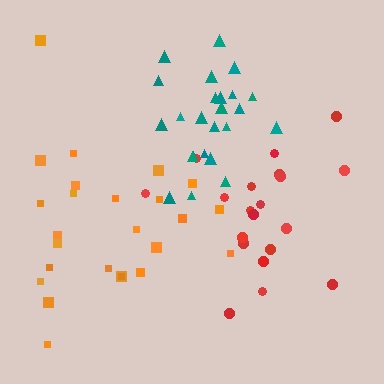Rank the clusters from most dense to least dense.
teal, red, orange.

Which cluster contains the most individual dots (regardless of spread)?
Orange (25).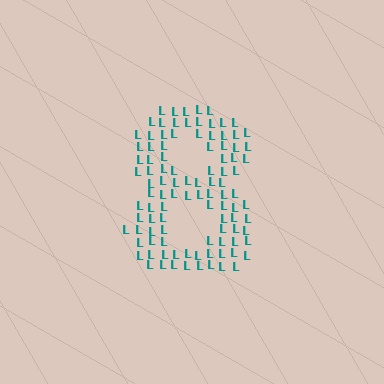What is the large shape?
The large shape is the digit 8.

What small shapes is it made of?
It is made of small letter L's.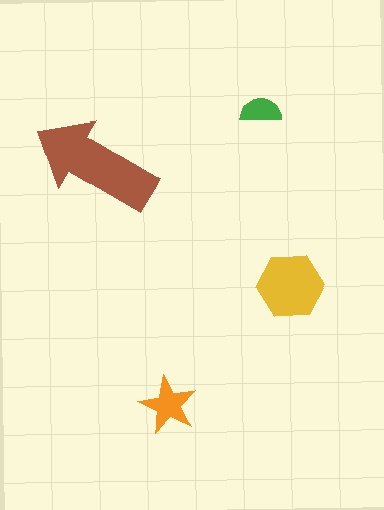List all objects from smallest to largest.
The green semicircle, the orange star, the yellow hexagon, the brown arrow.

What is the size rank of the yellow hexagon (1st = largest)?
2nd.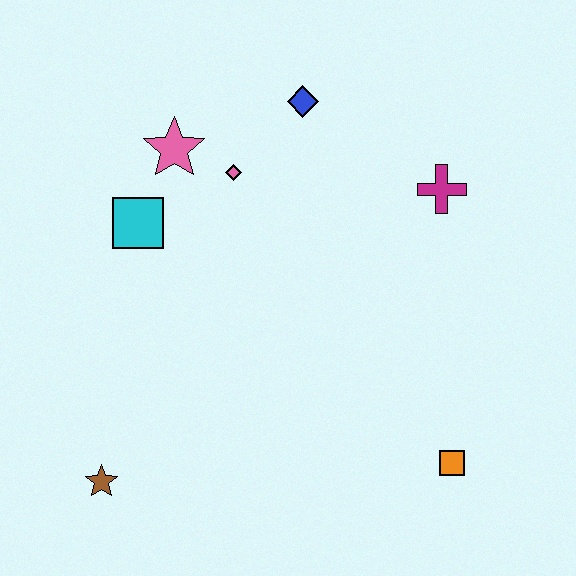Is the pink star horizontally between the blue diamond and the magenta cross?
No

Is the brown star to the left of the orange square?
Yes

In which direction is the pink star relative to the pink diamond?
The pink star is to the left of the pink diamond.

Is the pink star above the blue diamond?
No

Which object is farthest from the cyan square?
The orange square is farthest from the cyan square.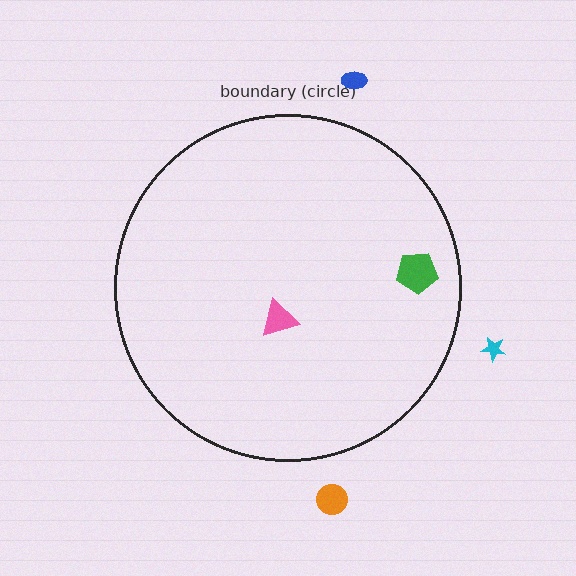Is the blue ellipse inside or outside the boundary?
Outside.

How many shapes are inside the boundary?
2 inside, 3 outside.